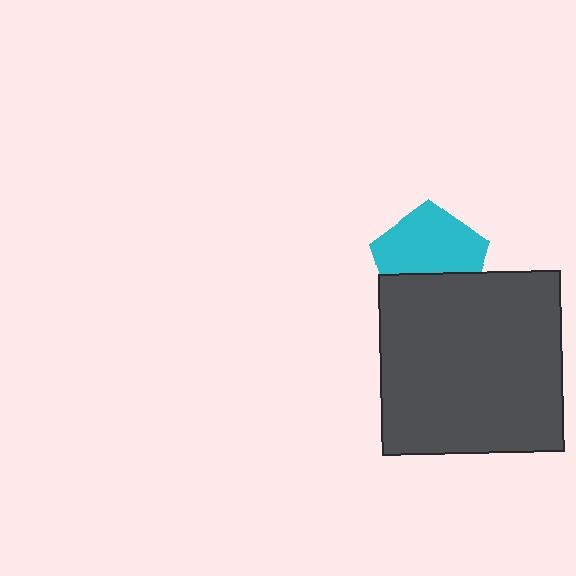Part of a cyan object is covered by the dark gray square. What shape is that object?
It is a pentagon.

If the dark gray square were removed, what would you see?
You would see the complete cyan pentagon.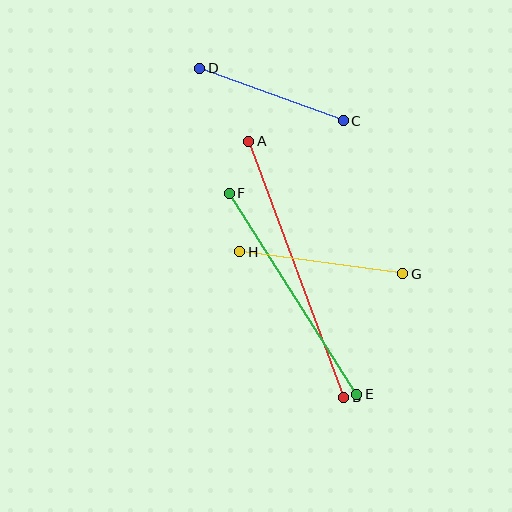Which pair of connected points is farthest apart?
Points A and B are farthest apart.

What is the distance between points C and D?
The distance is approximately 153 pixels.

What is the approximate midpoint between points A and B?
The midpoint is at approximately (296, 269) pixels.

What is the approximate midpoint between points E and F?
The midpoint is at approximately (293, 294) pixels.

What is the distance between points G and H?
The distance is approximately 164 pixels.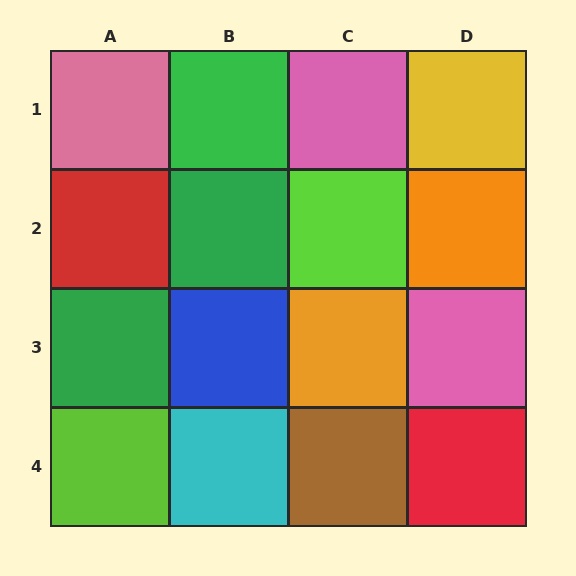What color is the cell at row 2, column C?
Lime.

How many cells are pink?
3 cells are pink.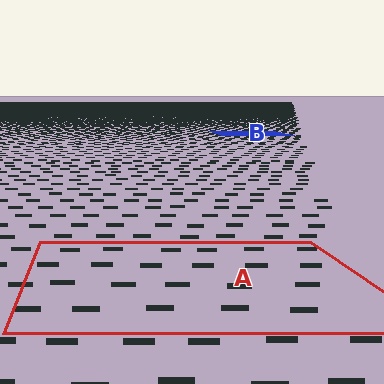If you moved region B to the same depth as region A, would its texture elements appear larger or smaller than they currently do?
They would appear larger. At a closer depth, the same texture elements are projected at a bigger on-screen size.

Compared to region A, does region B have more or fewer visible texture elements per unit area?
Region B has more texture elements per unit area — they are packed more densely because it is farther away.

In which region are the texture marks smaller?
The texture marks are smaller in region B, because it is farther away.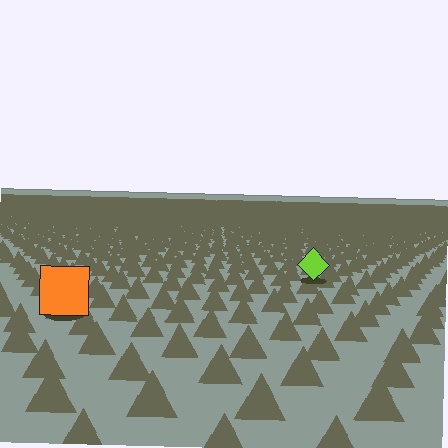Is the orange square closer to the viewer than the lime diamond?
Yes. The orange square is closer — you can tell from the texture gradient: the ground texture is coarser near it.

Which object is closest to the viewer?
The orange square is closest. The texture marks near it are larger and more spread out.